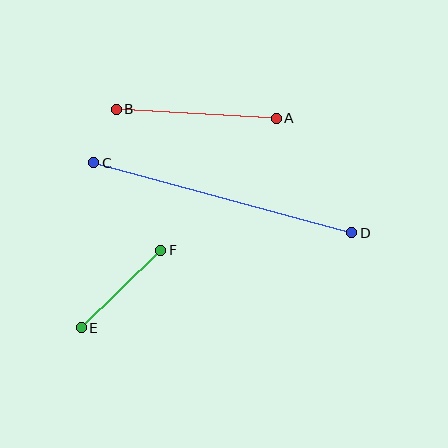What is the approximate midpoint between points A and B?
The midpoint is at approximately (196, 114) pixels.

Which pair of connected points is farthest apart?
Points C and D are farthest apart.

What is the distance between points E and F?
The distance is approximately 111 pixels.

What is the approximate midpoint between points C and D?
The midpoint is at approximately (223, 198) pixels.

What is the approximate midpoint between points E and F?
The midpoint is at approximately (121, 289) pixels.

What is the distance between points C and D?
The distance is approximately 267 pixels.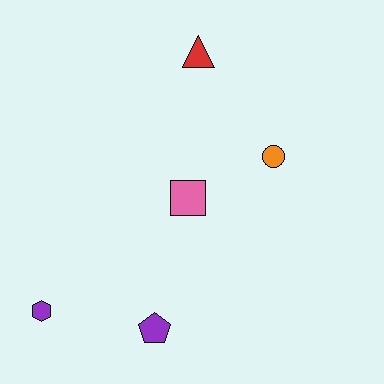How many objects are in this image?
There are 5 objects.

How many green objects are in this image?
There are no green objects.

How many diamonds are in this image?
There are no diamonds.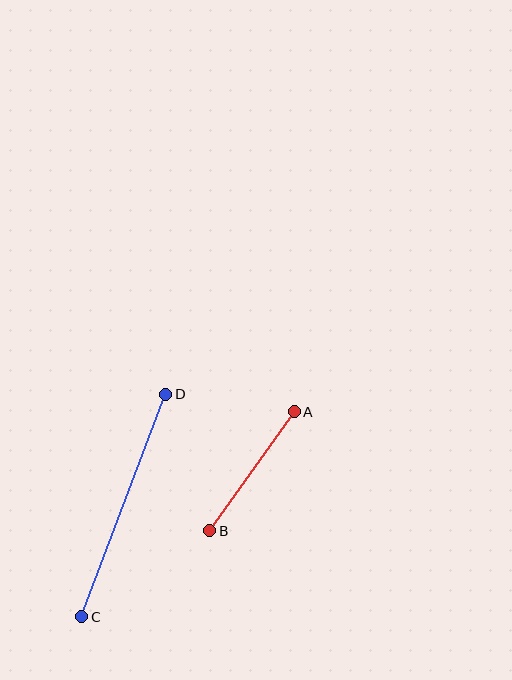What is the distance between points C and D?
The distance is approximately 238 pixels.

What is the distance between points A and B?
The distance is approximately 146 pixels.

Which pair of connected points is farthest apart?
Points C and D are farthest apart.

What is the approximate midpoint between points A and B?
The midpoint is at approximately (252, 471) pixels.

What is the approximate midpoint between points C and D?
The midpoint is at approximately (124, 506) pixels.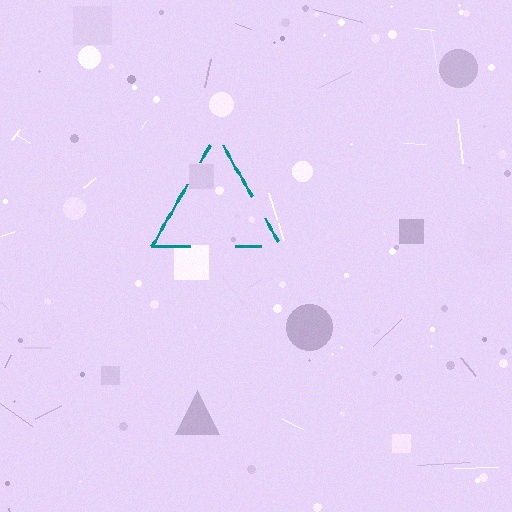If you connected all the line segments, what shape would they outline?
They would outline a triangle.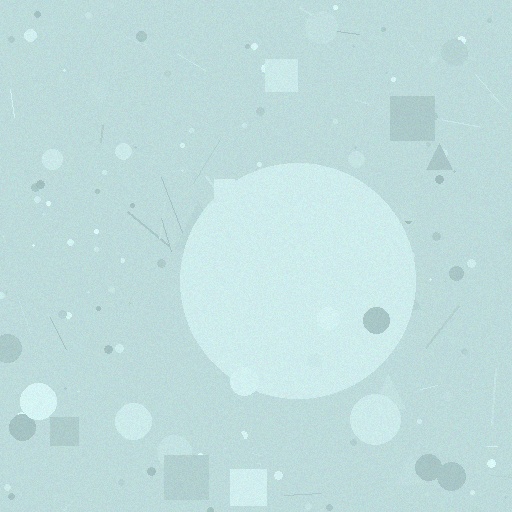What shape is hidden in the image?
A circle is hidden in the image.